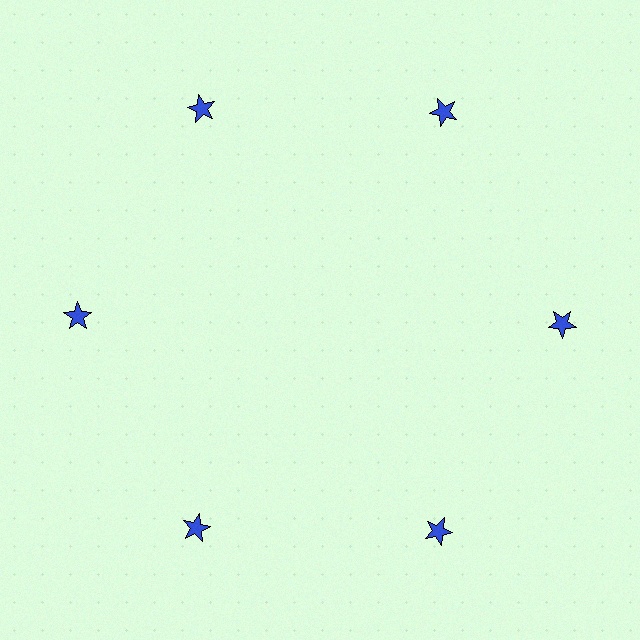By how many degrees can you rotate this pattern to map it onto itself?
The pattern maps onto itself every 60 degrees of rotation.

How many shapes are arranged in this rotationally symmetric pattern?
There are 6 shapes, arranged in 6 groups of 1.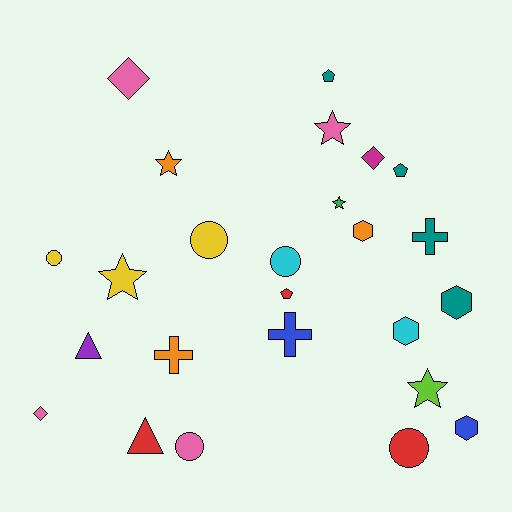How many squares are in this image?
There are no squares.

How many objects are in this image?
There are 25 objects.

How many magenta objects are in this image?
There is 1 magenta object.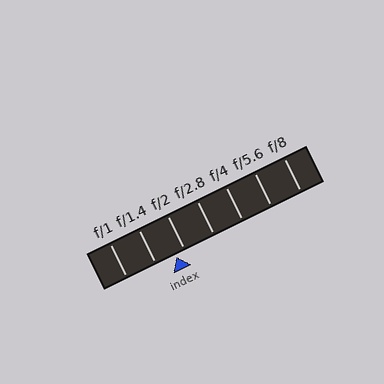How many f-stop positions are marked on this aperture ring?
There are 7 f-stop positions marked.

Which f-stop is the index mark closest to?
The index mark is closest to f/2.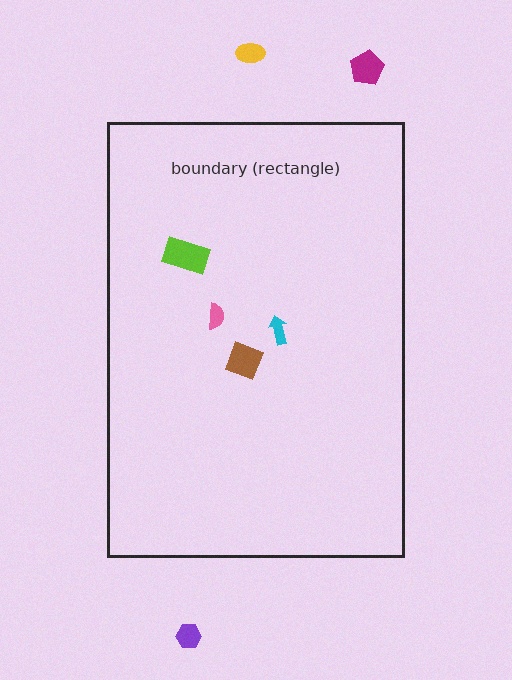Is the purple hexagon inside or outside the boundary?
Outside.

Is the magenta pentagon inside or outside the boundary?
Outside.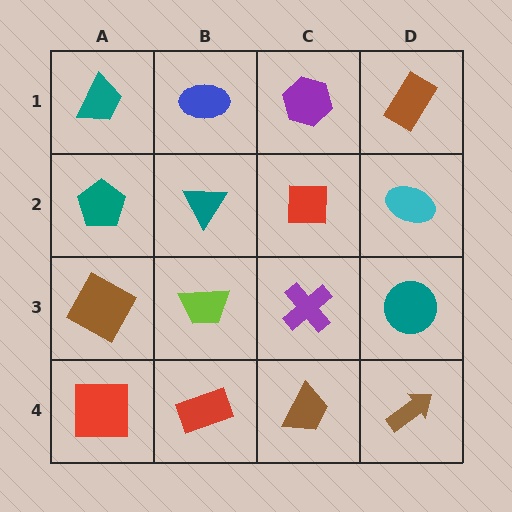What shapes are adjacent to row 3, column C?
A red square (row 2, column C), a brown trapezoid (row 4, column C), a lime trapezoid (row 3, column B), a teal circle (row 3, column D).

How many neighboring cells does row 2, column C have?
4.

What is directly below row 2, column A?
A brown square.